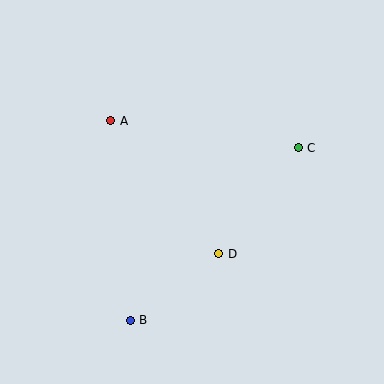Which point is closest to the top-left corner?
Point A is closest to the top-left corner.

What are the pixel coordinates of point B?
Point B is at (130, 320).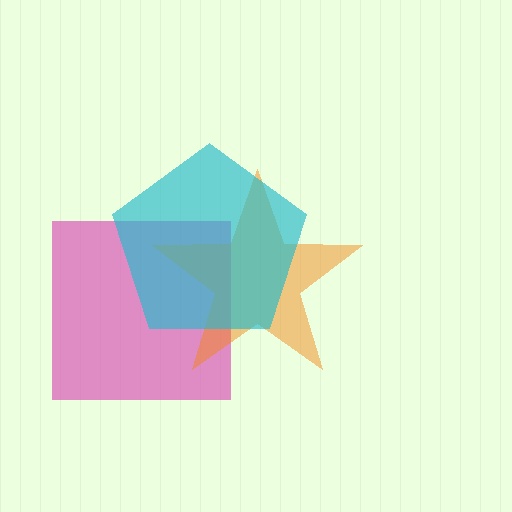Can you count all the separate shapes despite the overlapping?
Yes, there are 3 separate shapes.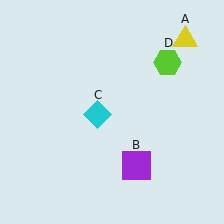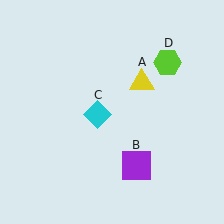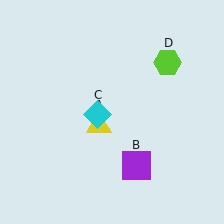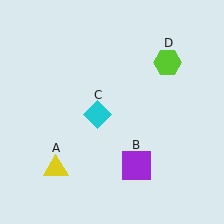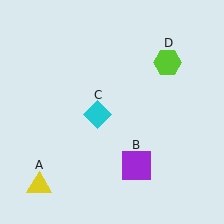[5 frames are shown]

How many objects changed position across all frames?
1 object changed position: yellow triangle (object A).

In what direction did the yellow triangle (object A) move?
The yellow triangle (object A) moved down and to the left.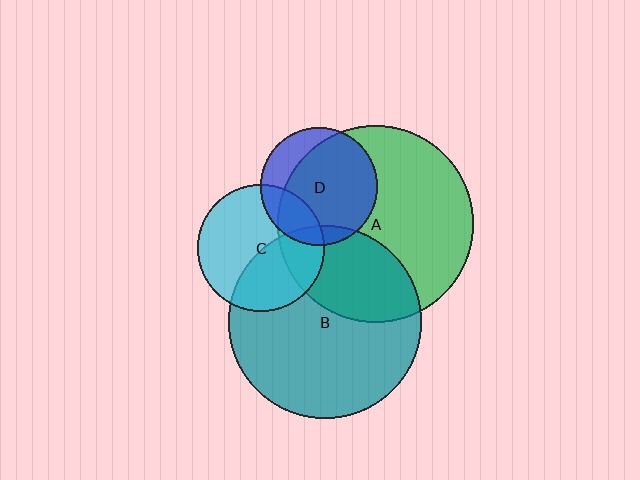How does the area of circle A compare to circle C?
Approximately 2.4 times.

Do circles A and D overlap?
Yes.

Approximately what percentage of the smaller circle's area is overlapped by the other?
Approximately 75%.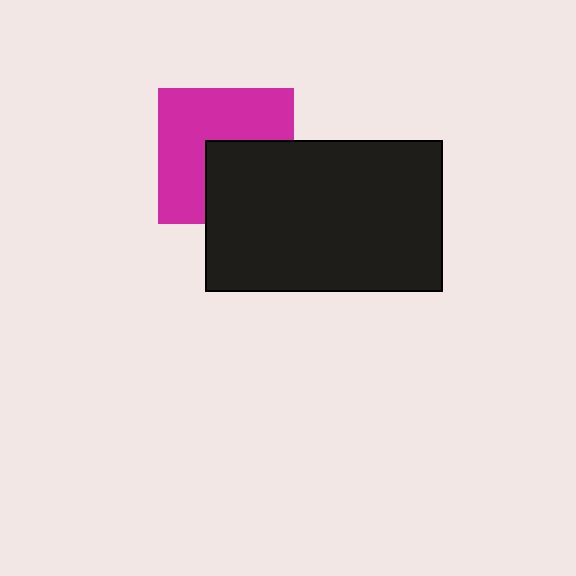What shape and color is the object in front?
The object in front is a black rectangle.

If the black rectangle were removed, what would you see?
You would see the complete magenta square.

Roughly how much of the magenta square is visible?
About half of it is visible (roughly 60%).